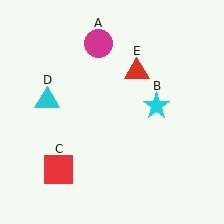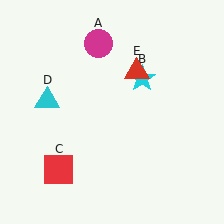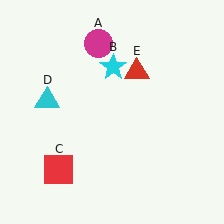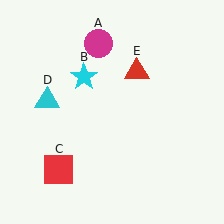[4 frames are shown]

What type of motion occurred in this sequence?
The cyan star (object B) rotated counterclockwise around the center of the scene.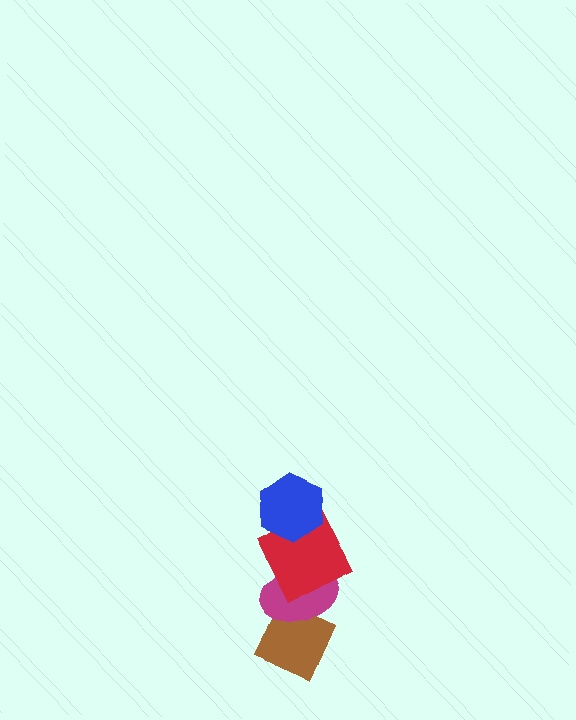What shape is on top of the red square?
The blue hexagon is on top of the red square.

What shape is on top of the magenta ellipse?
The red square is on top of the magenta ellipse.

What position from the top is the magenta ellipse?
The magenta ellipse is 3rd from the top.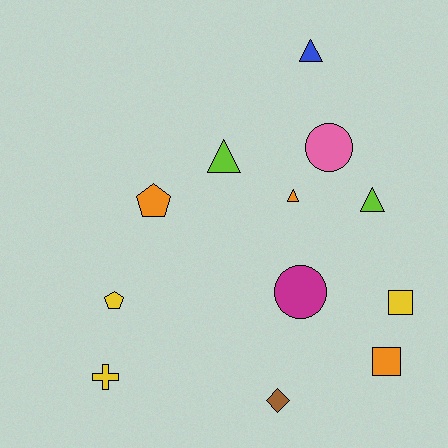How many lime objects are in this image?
There are 2 lime objects.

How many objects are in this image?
There are 12 objects.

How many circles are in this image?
There are 2 circles.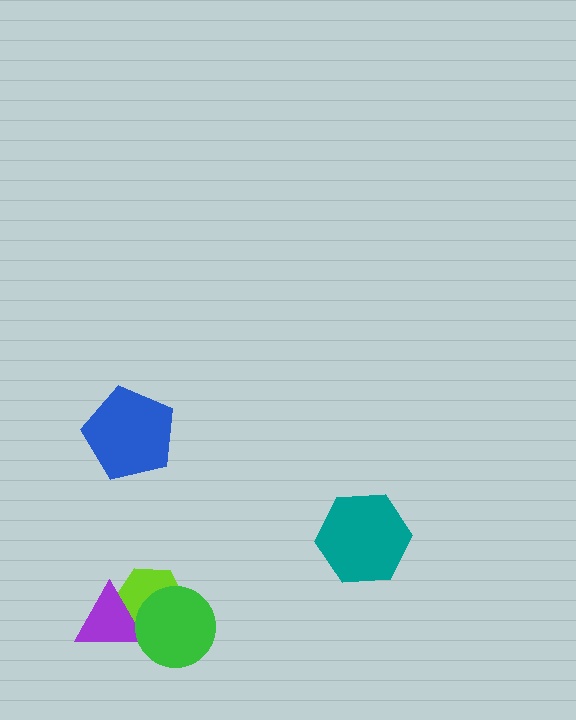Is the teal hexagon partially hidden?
No, no other shape covers it.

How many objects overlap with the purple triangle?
2 objects overlap with the purple triangle.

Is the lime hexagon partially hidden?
Yes, it is partially covered by another shape.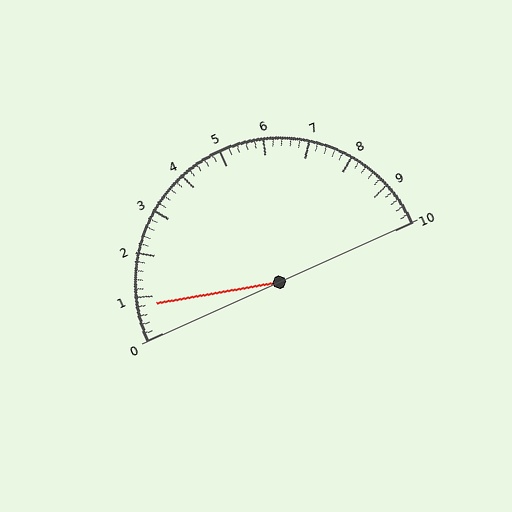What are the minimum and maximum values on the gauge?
The gauge ranges from 0 to 10.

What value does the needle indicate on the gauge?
The needle indicates approximately 0.8.